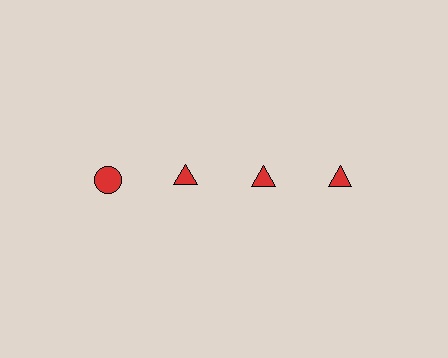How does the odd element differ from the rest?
It has a different shape: circle instead of triangle.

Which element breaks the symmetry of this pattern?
The red circle in the top row, leftmost column breaks the symmetry. All other shapes are red triangles.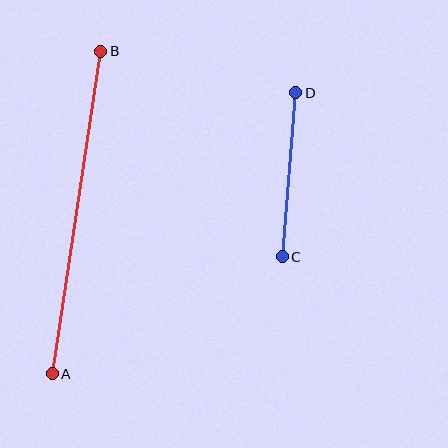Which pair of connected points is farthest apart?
Points A and B are farthest apart.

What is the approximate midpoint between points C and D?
The midpoint is at approximately (289, 175) pixels.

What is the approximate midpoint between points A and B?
The midpoint is at approximately (76, 213) pixels.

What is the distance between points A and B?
The distance is approximately 326 pixels.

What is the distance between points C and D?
The distance is approximately 165 pixels.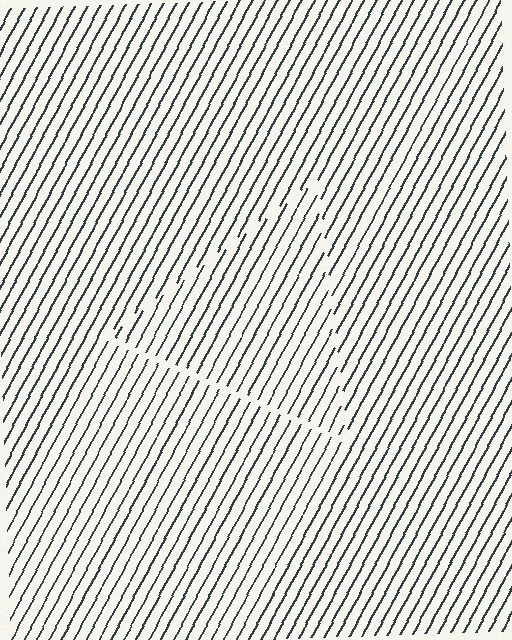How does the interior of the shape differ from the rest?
The interior of the shape contains the same grating, shifted by half a period — the contour is defined by the phase discontinuity where line-ends from the inner and outer gratings abut.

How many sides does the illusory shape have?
3 sides — the line-ends trace a triangle.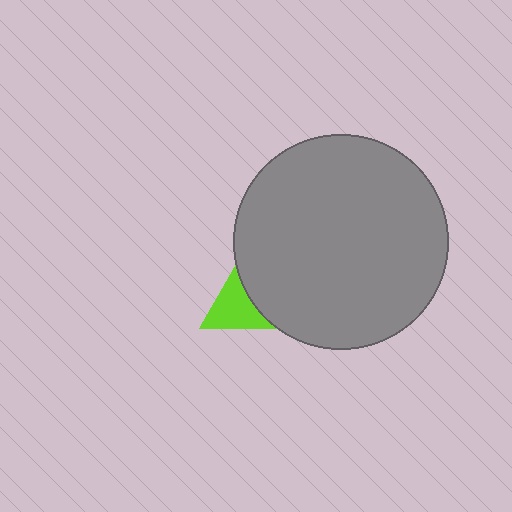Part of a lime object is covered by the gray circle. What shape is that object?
It is a triangle.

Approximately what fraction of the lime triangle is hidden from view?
Roughly 58% of the lime triangle is hidden behind the gray circle.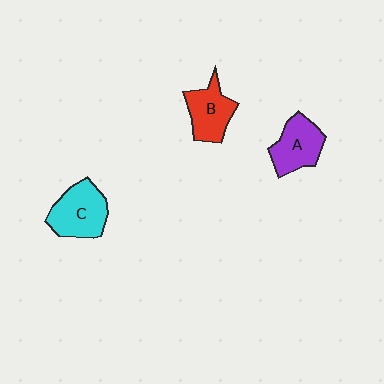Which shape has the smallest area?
Shape B (red).